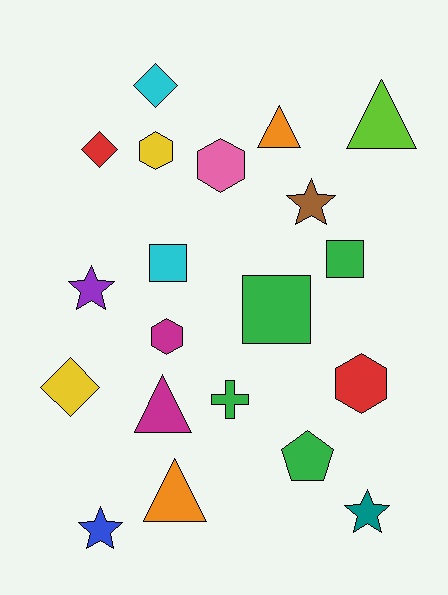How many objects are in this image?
There are 20 objects.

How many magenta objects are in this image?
There are 2 magenta objects.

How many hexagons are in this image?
There are 4 hexagons.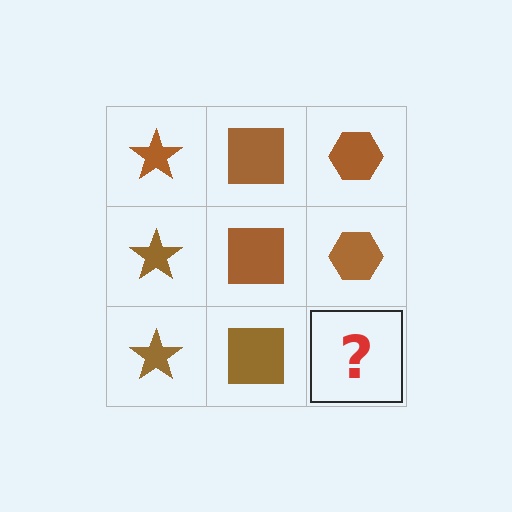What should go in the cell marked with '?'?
The missing cell should contain a brown hexagon.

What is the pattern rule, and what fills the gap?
The rule is that each column has a consistent shape. The gap should be filled with a brown hexagon.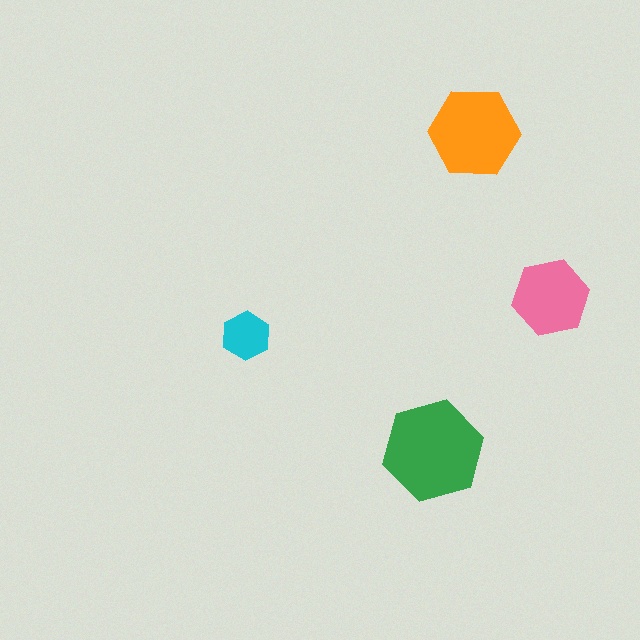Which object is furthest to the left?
The cyan hexagon is leftmost.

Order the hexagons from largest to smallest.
the green one, the orange one, the pink one, the cyan one.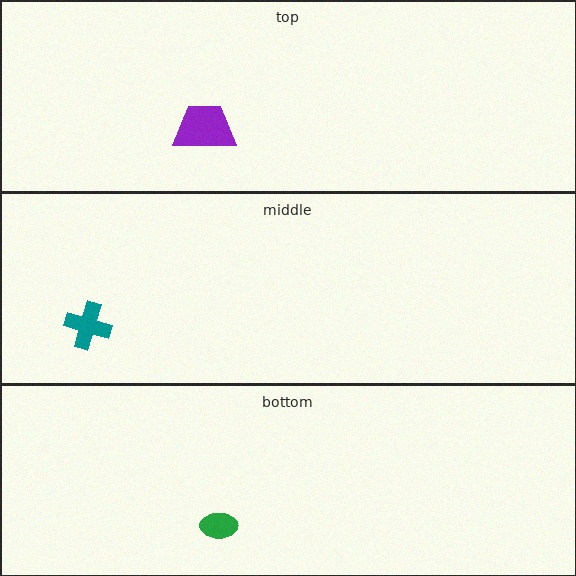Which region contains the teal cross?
The middle region.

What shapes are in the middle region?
The teal cross.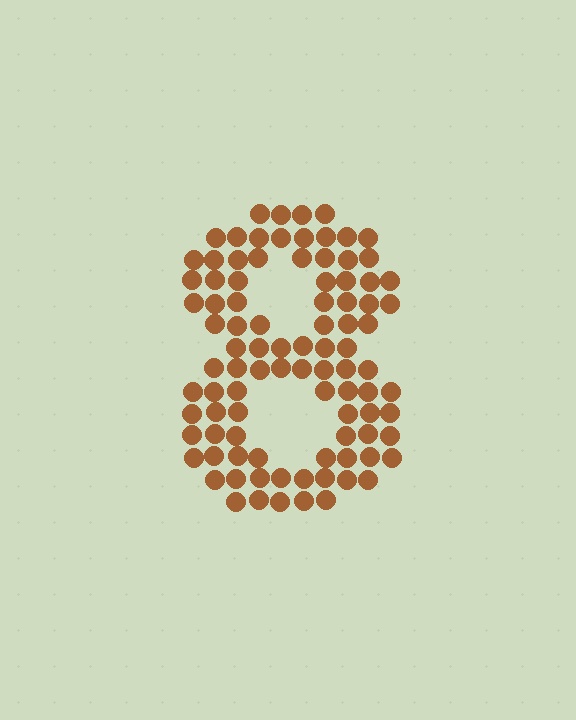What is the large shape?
The large shape is the digit 8.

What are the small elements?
The small elements are circles.